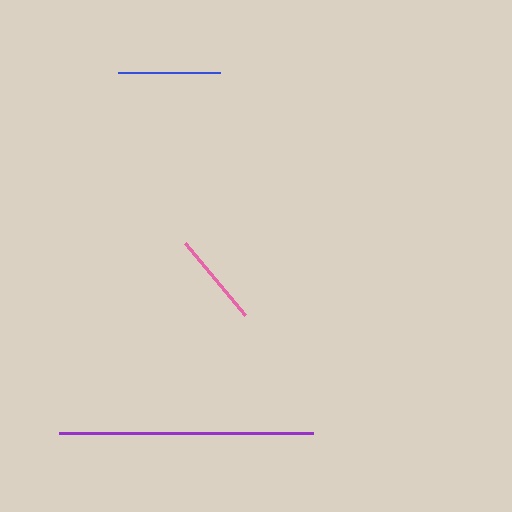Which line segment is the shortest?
The pink line is the shortest at approximately 94 pixels.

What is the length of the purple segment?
The purple segment is approximately 254 pixels long.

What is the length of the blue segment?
The blue segment is approximately 101 pixels long.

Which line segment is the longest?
The purple line is the longest at approximately 254 pixels.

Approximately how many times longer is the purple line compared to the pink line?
The purple line is approximately 2.7 times the length of the pink line.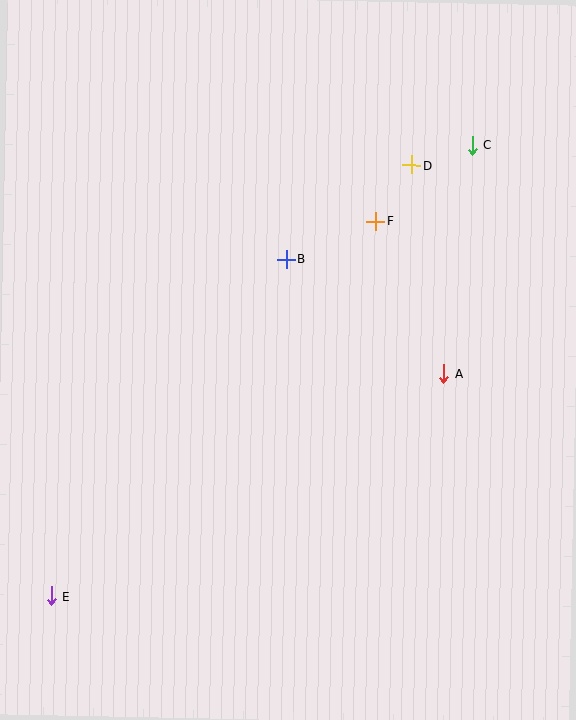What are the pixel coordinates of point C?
Point C is at (473, 145).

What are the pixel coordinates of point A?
Point A is at (443, 374).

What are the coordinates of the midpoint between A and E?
The midpoint between A and E is at (248, 485).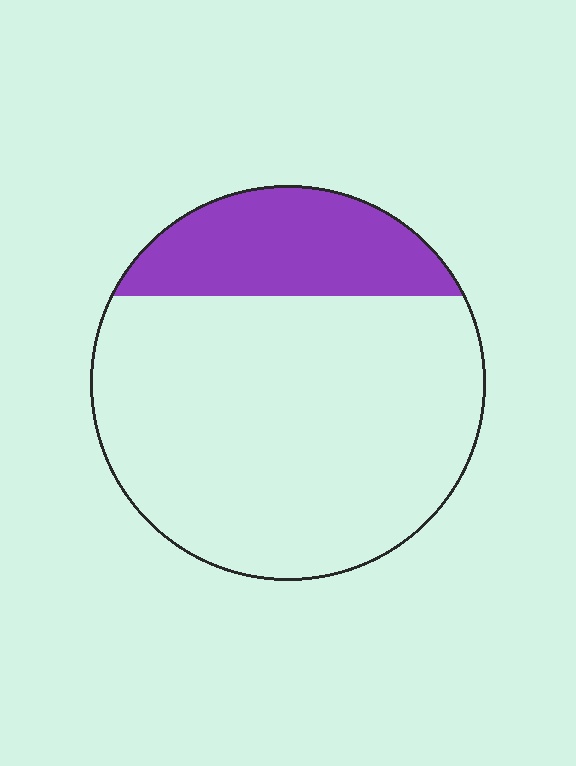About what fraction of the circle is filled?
About one quarter (1/4).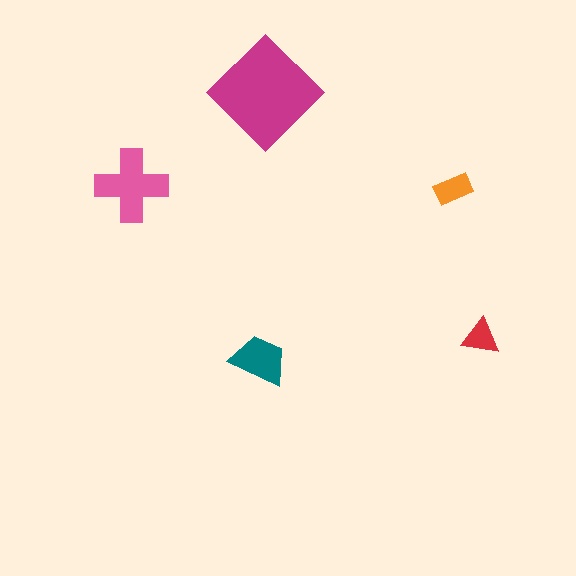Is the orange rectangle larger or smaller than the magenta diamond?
Smaller.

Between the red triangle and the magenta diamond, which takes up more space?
The magenta diamond.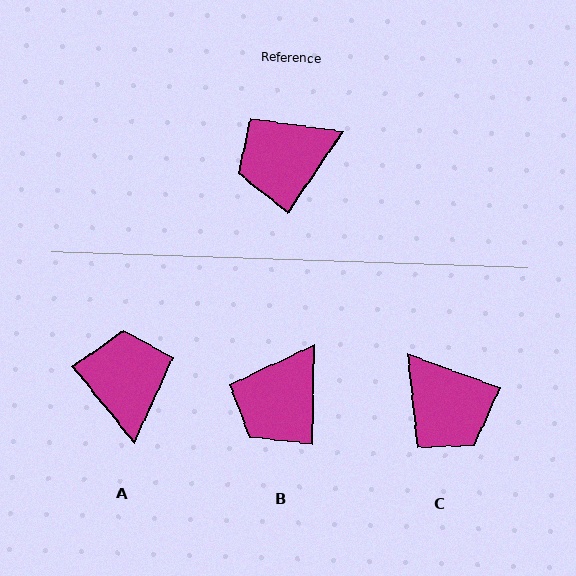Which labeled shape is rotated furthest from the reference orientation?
A, about 107 degrees away.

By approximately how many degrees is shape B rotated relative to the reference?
Approximately 33 degrees counter-clockwise.